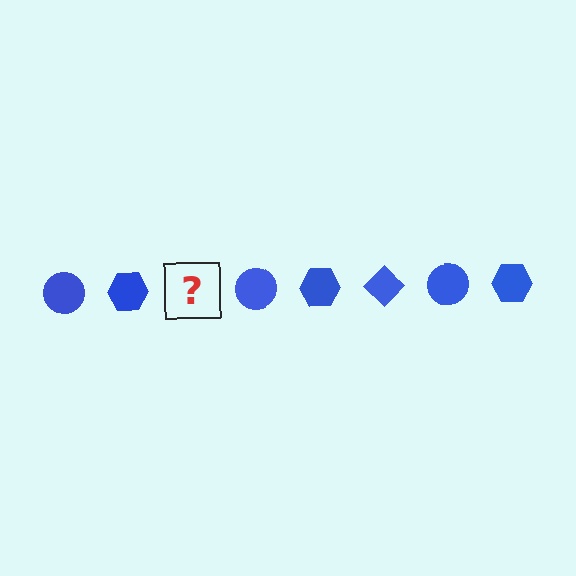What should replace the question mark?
The question mark should be replaced with a blue diamond.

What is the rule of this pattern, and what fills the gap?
The rule is that the pattern cycles through circle, hexagon, diamond shapes in blue. The gap should be filled with a blue diamond.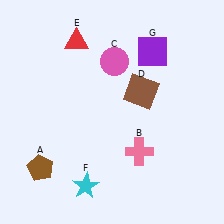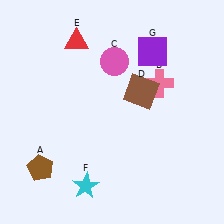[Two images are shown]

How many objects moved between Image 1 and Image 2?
1 object moved between the two images.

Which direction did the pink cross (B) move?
The pink cross (B) moved up.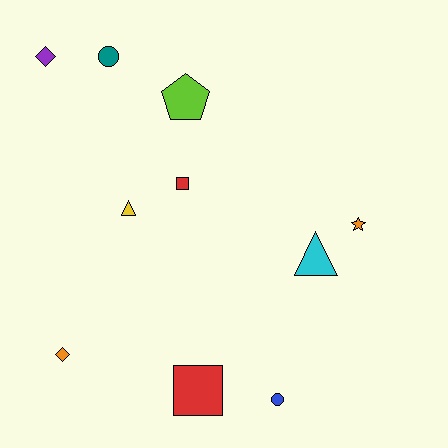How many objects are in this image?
There are 10 objects.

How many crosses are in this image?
There are no crosses.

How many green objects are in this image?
There are no green objects.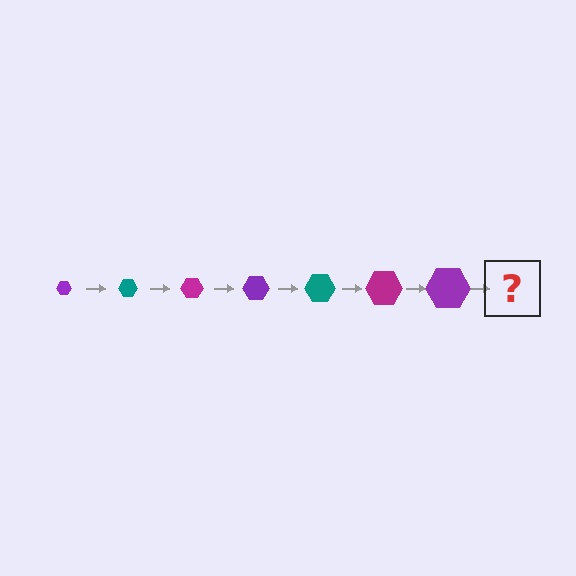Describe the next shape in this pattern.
It should be a teal hexagon, larger than the previous one.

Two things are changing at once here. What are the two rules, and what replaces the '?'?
The two rules are that the hexagon grows larger each step and the color cycles through purple, teal, and magenta. The '?' should be a teal hexagon, larger than the previous one.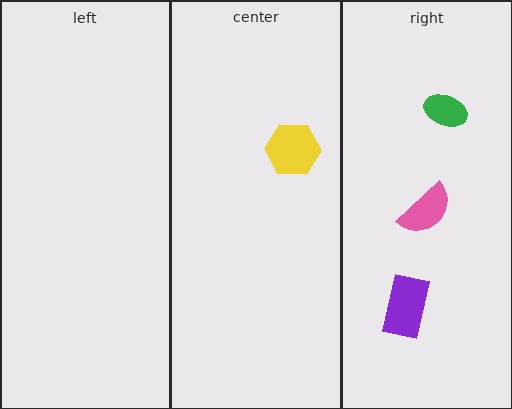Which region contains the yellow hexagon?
The center region.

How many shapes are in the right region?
3.